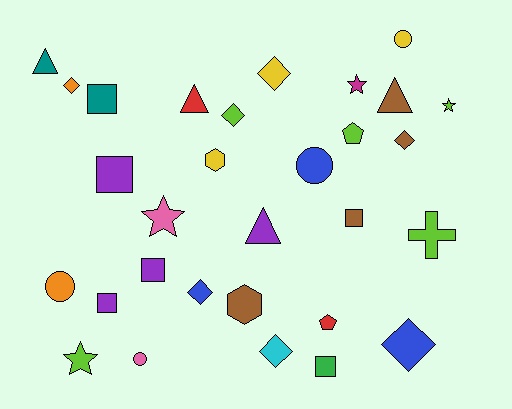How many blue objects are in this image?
There are 3 blue objects.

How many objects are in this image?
There are 30 objects.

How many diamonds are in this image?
There are 7 diamonds.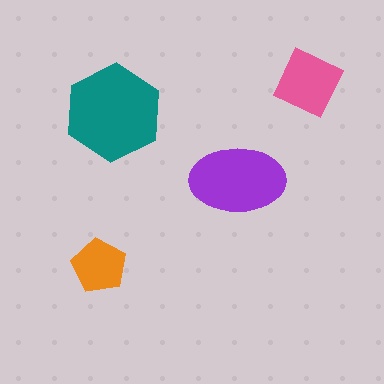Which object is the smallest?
The orange pentagon.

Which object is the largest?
The teal hexagon.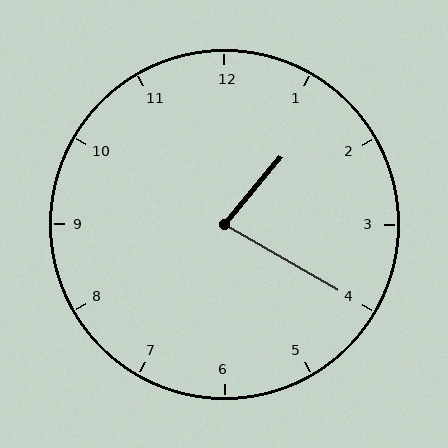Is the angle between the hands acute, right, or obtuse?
It is acute.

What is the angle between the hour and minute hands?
Approximately 80 degrees.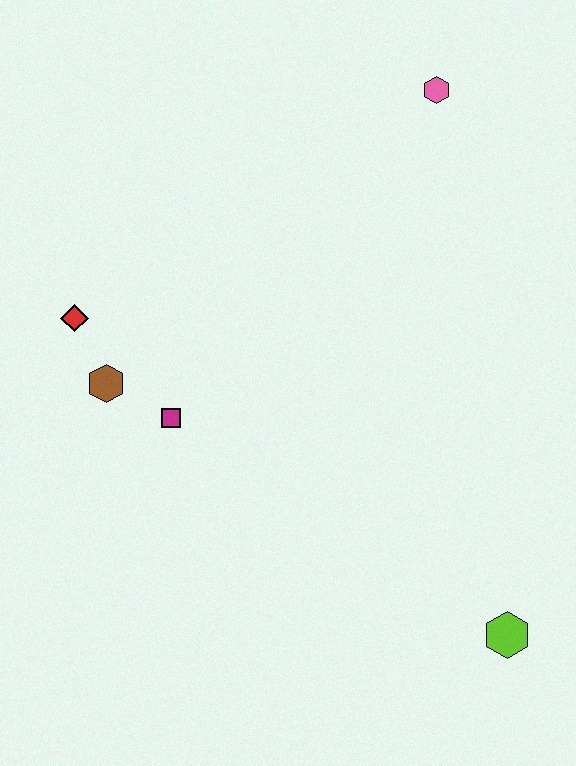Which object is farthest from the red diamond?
The lime hexagon is farthest from the red diamond.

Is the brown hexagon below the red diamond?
Yes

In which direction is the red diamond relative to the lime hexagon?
The red diamond is to the left of the lime hexagon.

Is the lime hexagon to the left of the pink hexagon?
No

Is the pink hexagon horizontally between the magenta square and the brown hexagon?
No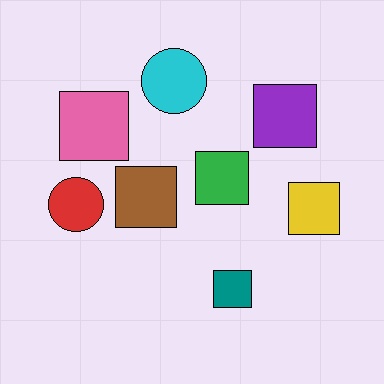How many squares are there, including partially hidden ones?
There are 6 squares.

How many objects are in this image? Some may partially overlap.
There are 8 objects.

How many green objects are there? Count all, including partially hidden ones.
There is 1 green object.